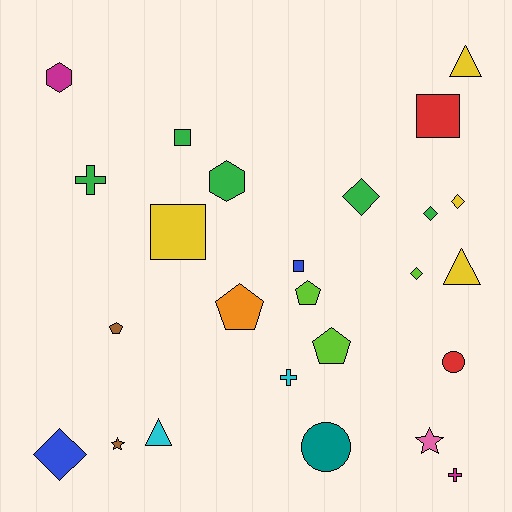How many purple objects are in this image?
There are no purple objects.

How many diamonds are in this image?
There are 5 diamonds.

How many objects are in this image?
There are 25 objects.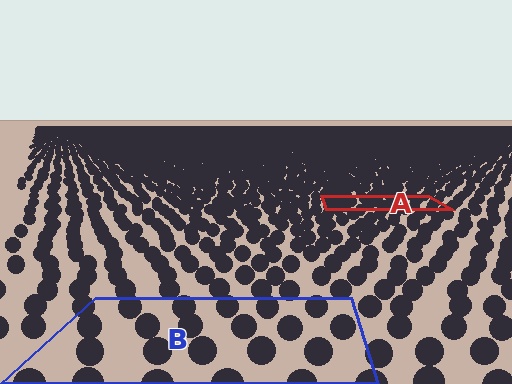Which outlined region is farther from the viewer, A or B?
Region A is farther from the viewer — the texture elements inside it appear smaller and more densely packed.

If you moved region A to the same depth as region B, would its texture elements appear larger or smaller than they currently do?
They would appear larger. At a closer depth, the same texture elements are projected at a bigger on-screen size.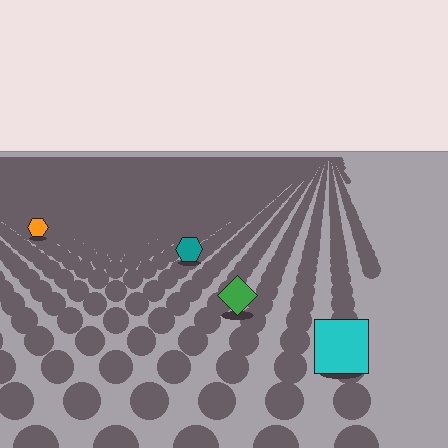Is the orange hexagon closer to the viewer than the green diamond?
No. The green diamond is closer — you can tell from the texture gradient: the ground texture is coarser near it.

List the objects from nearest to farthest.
From nearest to farthest: the cyan square, the green diamond, the teal hexagon, the orange hexagon.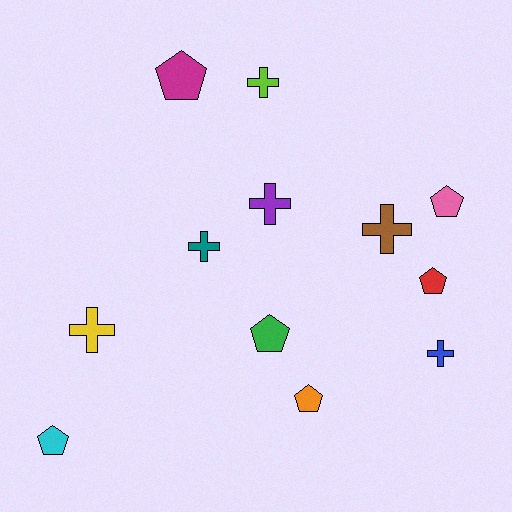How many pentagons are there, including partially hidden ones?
There are 6 pentagons.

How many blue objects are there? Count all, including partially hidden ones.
There is 1 blue object.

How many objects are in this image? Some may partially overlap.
There are 12 objects.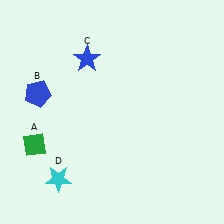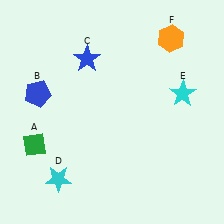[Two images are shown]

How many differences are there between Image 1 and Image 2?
There are 2 differences between the two images.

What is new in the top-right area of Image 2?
An orange hexagon (F) was added in the top-right area of Image 2.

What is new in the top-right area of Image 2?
A cyan star (E) was added in the top-right area of Image 2.